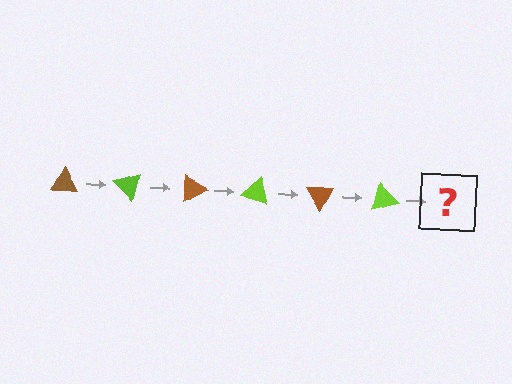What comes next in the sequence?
The next element should be a brown triangle, rotated 270 degrees from the start.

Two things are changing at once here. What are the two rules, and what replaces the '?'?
The two rules are that it rotates 45 degrees each step and the color cycles through brown and lime. The '?' should be a brown triangle, rotated 270 degrees from the start.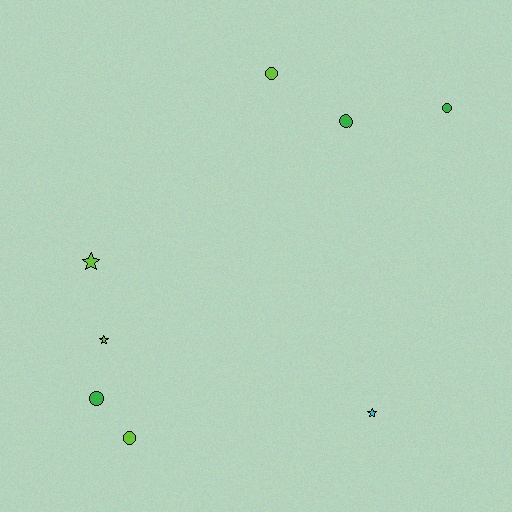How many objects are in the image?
There are 8 objects.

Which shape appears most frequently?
Circle, with 5 objects.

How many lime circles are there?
There are 2 lime circles.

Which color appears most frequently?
Lime, with 4 objects.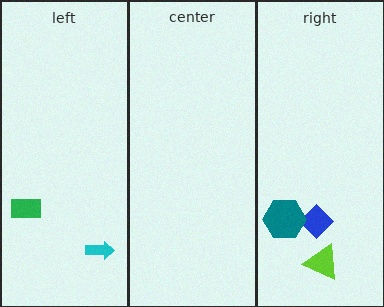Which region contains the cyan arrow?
The left region.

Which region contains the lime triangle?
The right region.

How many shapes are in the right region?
3.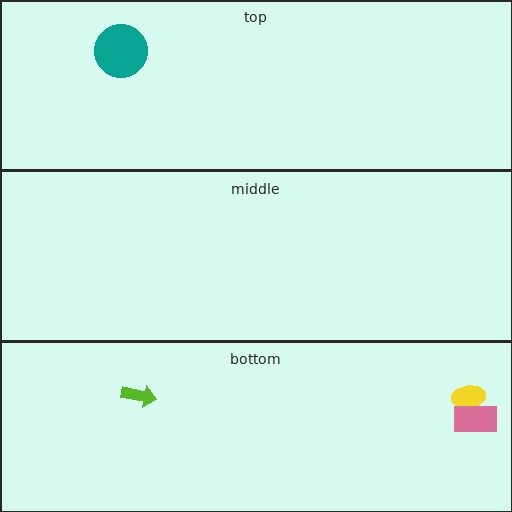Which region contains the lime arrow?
The bottom region.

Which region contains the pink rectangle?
The bottom region.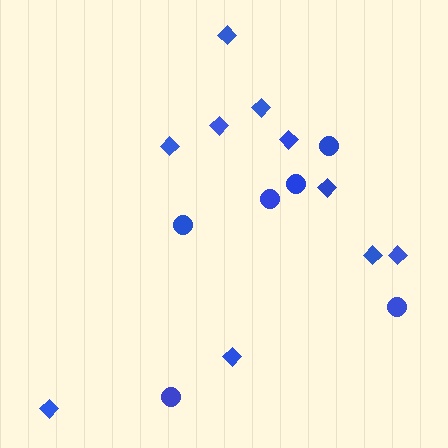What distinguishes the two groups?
There are 2 groups: one group of circles (6) and one group of diamonds (10).